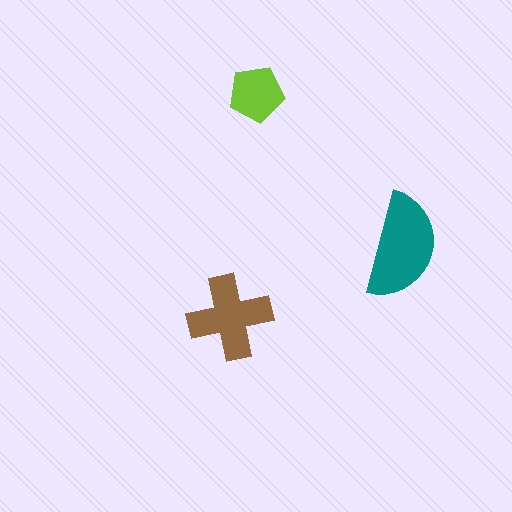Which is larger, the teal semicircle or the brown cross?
The teal semicircle.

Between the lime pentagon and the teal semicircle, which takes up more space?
The teal semicircle.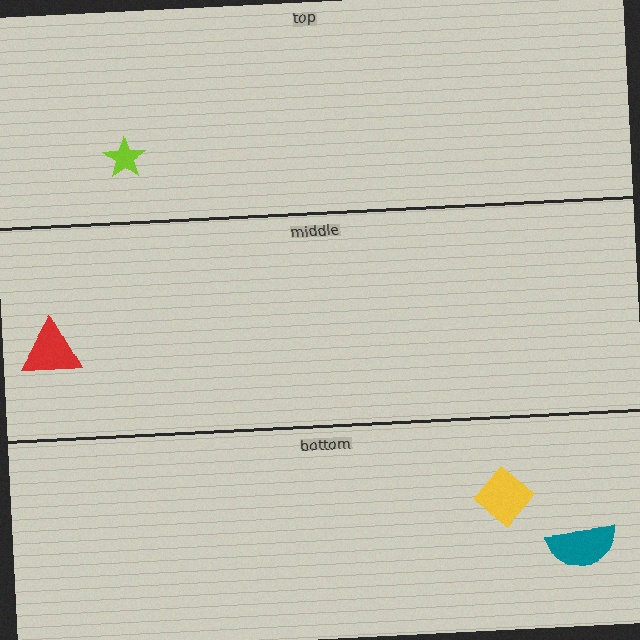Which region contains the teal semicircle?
The bottom region.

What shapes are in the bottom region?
The teal semicircle, the yellow diamond.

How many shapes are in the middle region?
1.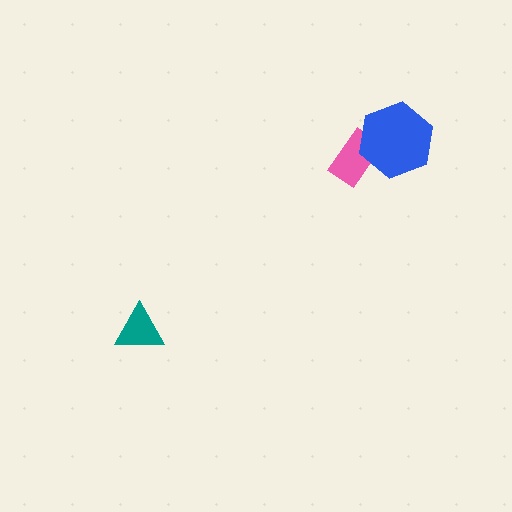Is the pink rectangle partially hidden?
Yes, it is partially covered by another shape.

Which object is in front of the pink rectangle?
The blue hexagon is in front of the pink rectangle.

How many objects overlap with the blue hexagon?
1 object overlaps with the blue hexagon.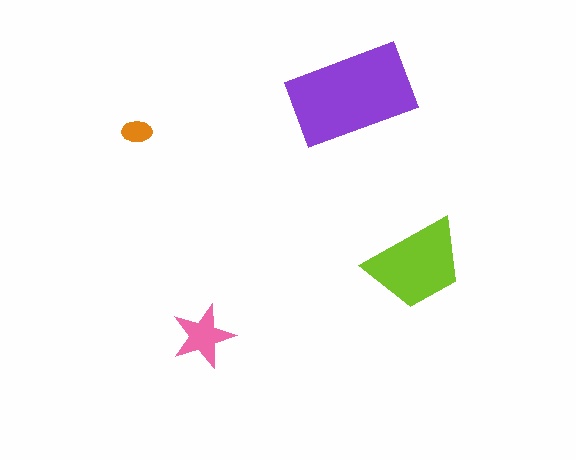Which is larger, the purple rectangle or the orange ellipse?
The purple rectangle.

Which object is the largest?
The purple rectangle.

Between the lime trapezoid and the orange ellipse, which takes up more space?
The lime trapezoid.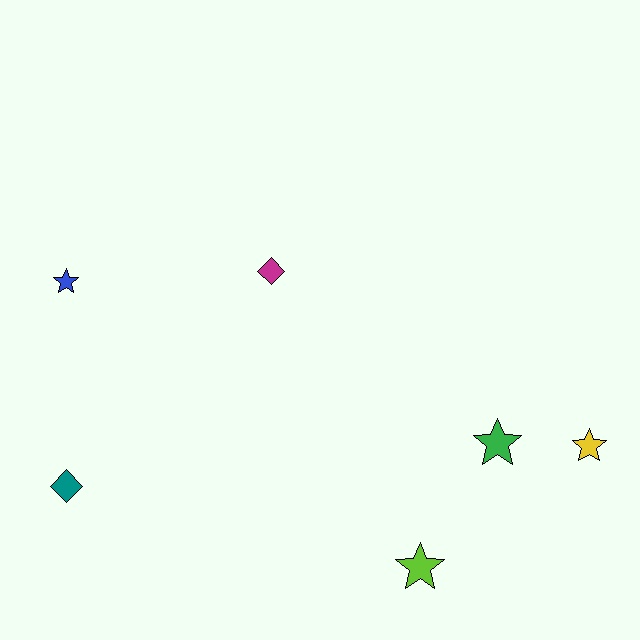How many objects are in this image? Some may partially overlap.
There are 6 objects.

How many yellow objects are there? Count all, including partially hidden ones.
There is 1 yellow object.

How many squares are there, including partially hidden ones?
There are no squares.